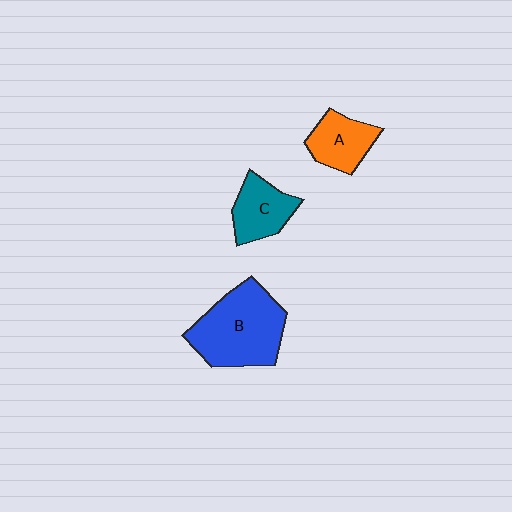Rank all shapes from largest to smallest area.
From largest to smallest: B (blue), C (teal), A (orange).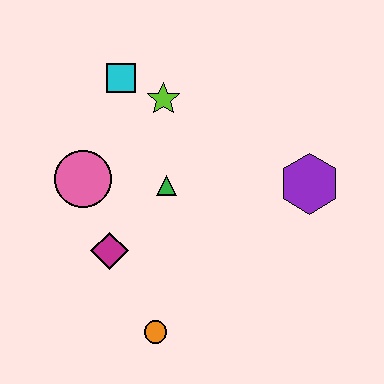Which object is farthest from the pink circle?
The purple hexagon is farthest from the pink circle.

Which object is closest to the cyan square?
The lime star is closest to the cyan square.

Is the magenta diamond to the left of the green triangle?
Yes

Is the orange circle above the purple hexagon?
No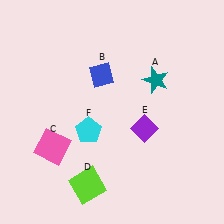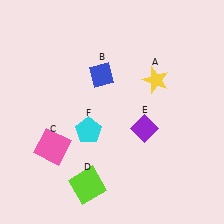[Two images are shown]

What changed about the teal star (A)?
In Image 1, A is teal. In Image 2, it changed to yellow.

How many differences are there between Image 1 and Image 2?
There is 1 difference between the two images.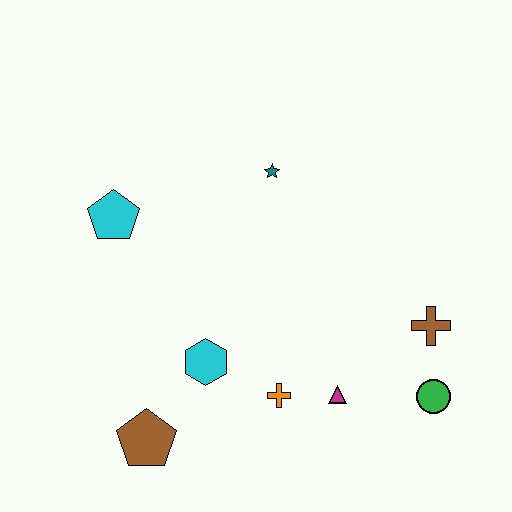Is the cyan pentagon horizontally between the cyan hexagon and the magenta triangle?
No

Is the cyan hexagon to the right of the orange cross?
No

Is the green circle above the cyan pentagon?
No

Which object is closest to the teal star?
The cyan pentagon is closest to the teal star.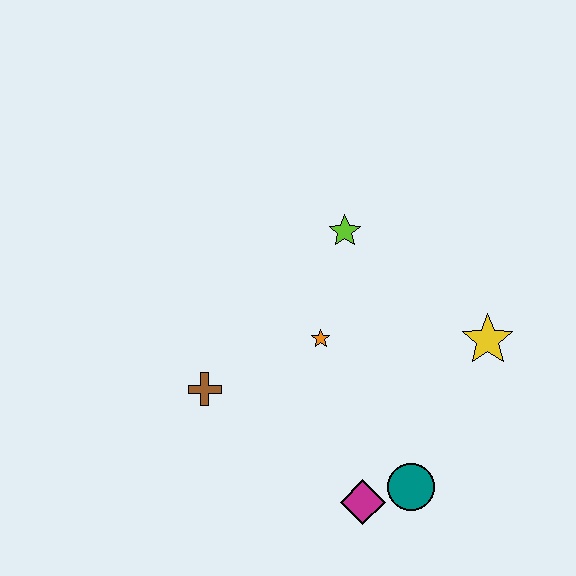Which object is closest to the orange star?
The lime star is closest to the orange star.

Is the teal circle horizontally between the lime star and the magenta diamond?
No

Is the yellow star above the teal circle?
Yes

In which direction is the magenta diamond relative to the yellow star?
The magenta diamond is below the yellow star.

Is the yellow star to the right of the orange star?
Yes